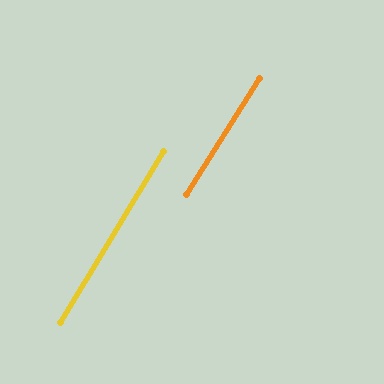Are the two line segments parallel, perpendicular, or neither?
Parallel — their directions differ by only 0.8°.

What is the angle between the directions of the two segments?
Approximately 1 degree.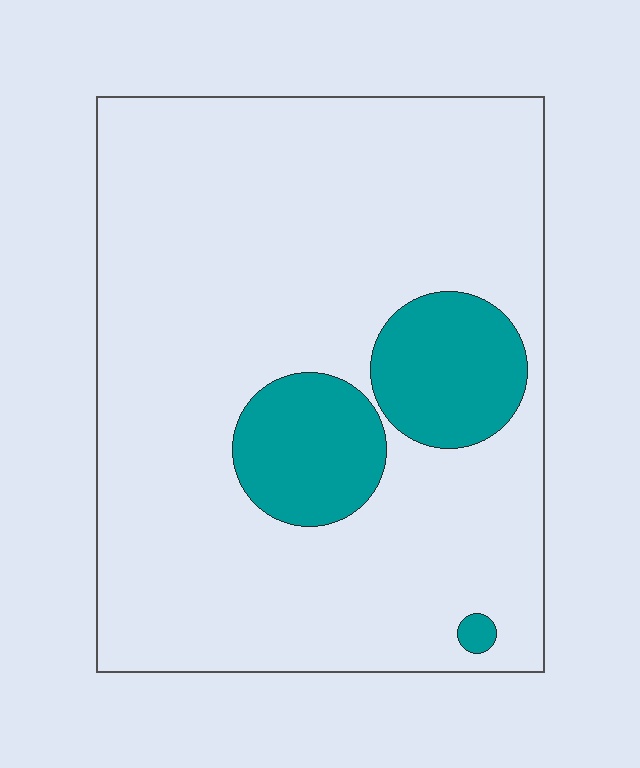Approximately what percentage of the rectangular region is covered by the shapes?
Approximately 15%.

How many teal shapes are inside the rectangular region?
3.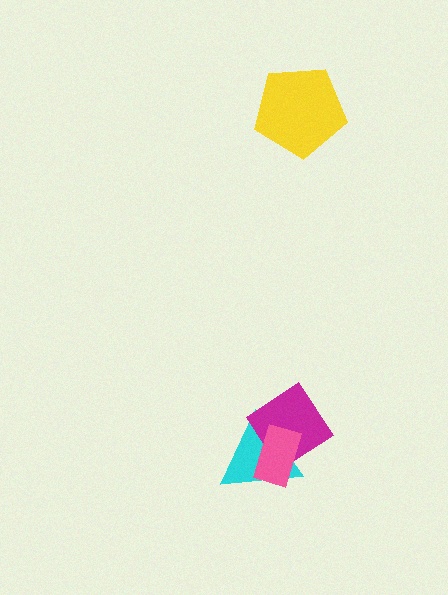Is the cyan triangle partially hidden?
Yes, it is partially covered by another shape.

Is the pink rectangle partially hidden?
No, no other shape covers it.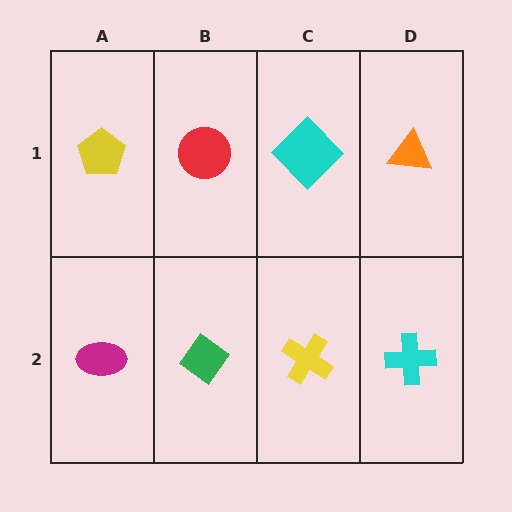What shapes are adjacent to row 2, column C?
A cyan diamond (row 1, column C), a green diamond (row 2, column B), a cyan cross (row 2, column D).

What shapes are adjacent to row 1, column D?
A cyan cross (row 2, column D), a cyan diamond (row 1, column C).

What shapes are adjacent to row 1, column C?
A yellow cross (row 2, column C), a red circle (row 1, column B), an orange triangle (row 1, column D).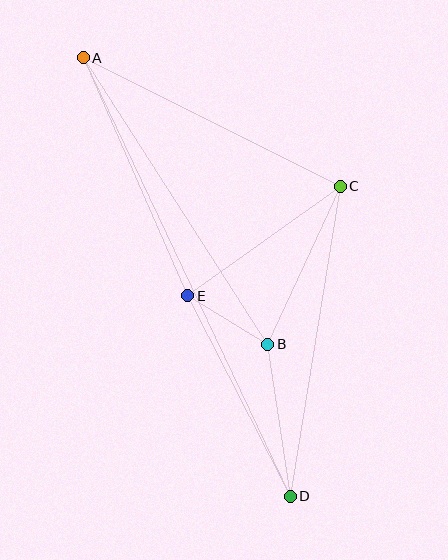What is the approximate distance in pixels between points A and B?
The distance between A and B is approximately 341 pixels.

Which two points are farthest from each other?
Points A and D are farthest from each other.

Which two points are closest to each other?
Points B and E are closest to each other.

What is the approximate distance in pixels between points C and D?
The distance between C and D is approximately 314 pixels.